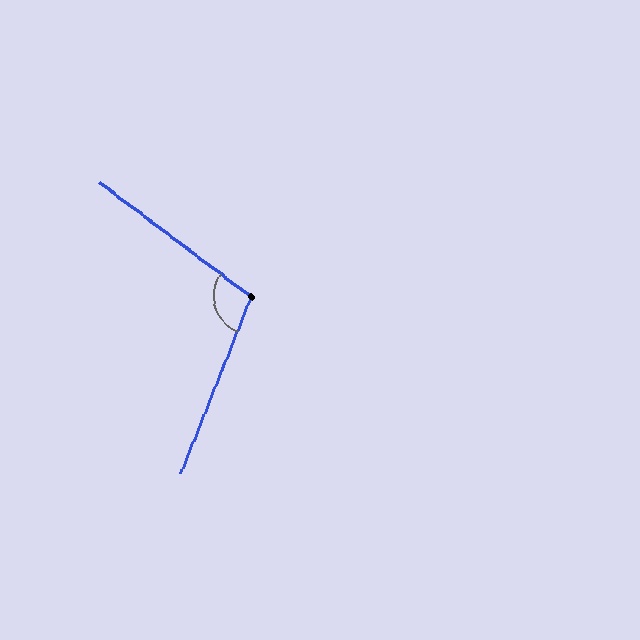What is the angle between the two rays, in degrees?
Approximately 105 degrees.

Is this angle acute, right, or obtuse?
It is obtuse.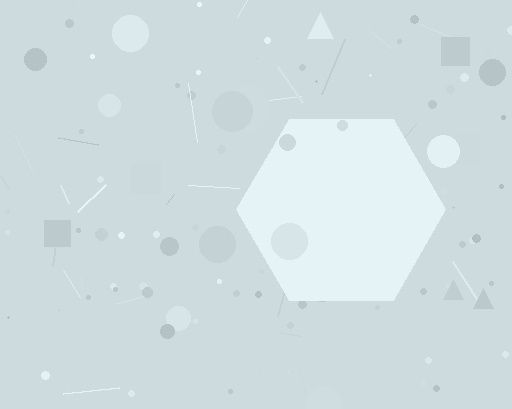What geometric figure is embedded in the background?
A hexagon is embedded in the background.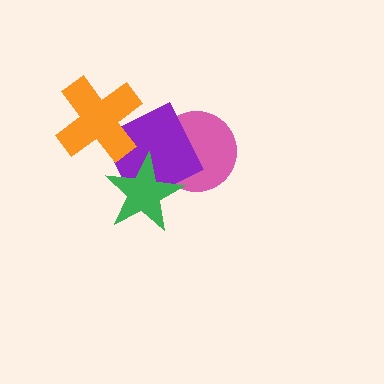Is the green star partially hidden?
No, no other shape covers it.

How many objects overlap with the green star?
2 objects overlap with the green star.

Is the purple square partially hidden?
Yes, it is partially covered by another shape.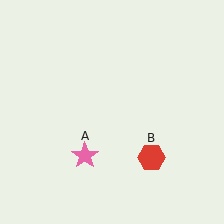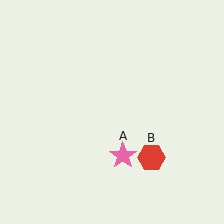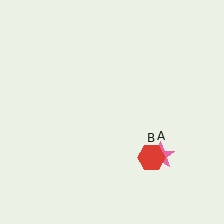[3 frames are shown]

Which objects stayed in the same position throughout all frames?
Red hexagon (object B) remained stationary.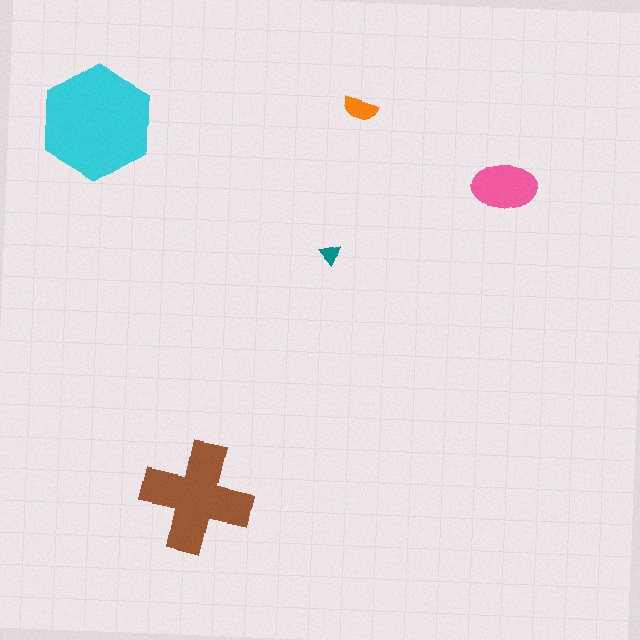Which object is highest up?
The orange semicircle is topmost.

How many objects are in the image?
There are 5 objects in the image.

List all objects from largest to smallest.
The cyan hexagon, the brown cross, the pink ellipse, the orange semicircle, the teal triangle.